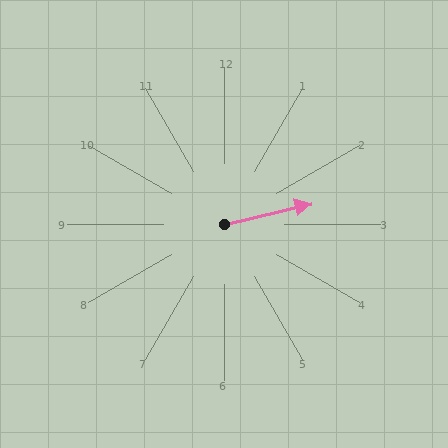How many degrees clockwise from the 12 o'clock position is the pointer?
Approximately 77 degrees.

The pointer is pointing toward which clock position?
Roughly 3 o'clock.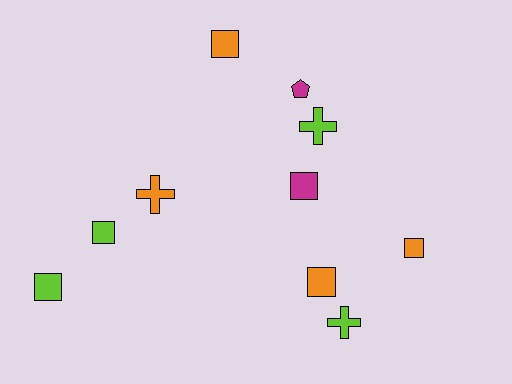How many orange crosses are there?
There is 1 orange cross.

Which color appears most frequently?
Lime, with 4 objects.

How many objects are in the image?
There are 10 objects.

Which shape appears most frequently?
Square, with 6 objects.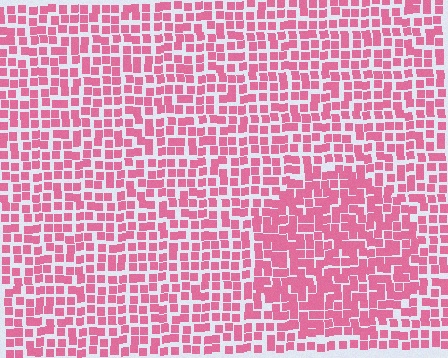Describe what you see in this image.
The image contains small pink elements arranged at two different densities. A circle-shaped region is visible where the elements are more densely packed than the surrounding area.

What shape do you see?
I see a circle.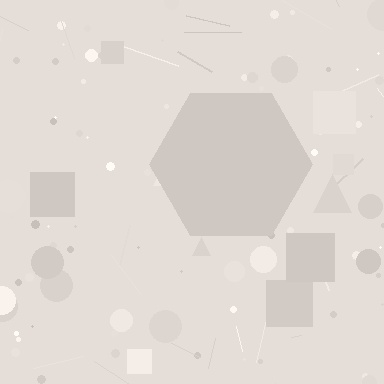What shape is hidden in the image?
A hexagon is hidden in the image.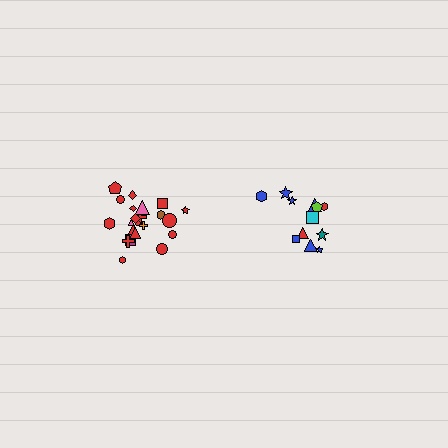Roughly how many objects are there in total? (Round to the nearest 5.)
Roughly 35 objects in total.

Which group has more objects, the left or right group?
The left group.